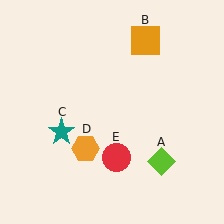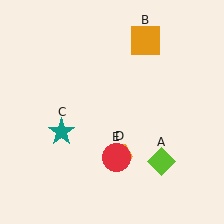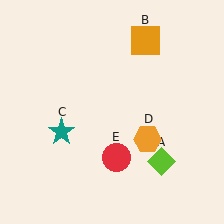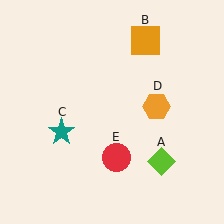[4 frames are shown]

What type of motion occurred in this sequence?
The orange hexagon (object D) rotated counterclockwise around the center of the scene.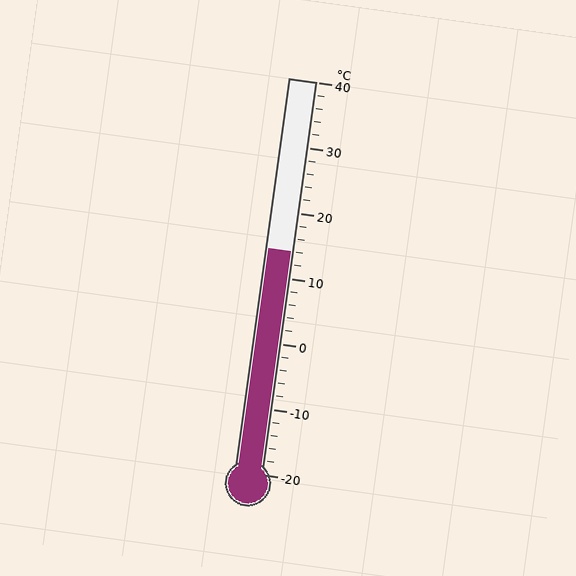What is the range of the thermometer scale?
The thermometer scale ranges from -20°C to 40°C.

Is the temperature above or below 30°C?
The temperature is below 30°C.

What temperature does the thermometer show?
The thermometer shows approximately 14°C.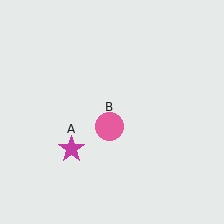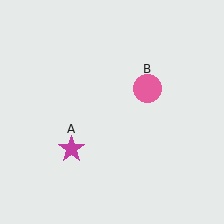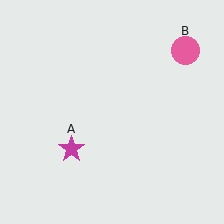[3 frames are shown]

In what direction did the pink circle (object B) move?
The pink circle (object B) moved up and to the right.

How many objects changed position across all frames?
1 object changed position: pink circle (object B).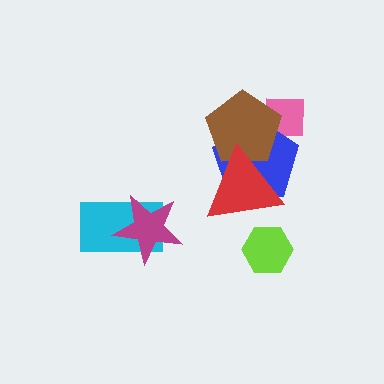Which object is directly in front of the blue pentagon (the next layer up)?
The brown pentagon is directly in front of the blue pentagon.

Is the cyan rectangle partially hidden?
Yes, it is partially covered by another shape.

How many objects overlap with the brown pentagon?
3 objects overlap with the brown pentagon.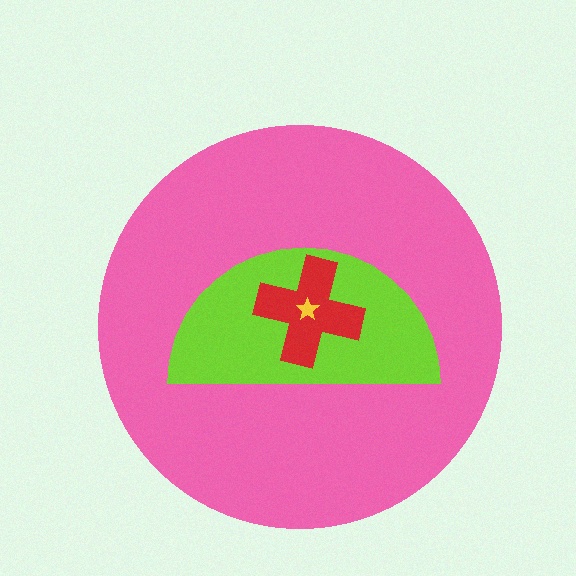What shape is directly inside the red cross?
The yellow star.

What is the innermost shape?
The yellow star.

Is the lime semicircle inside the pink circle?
Yes.